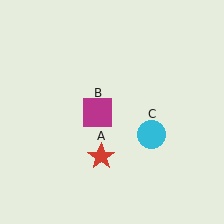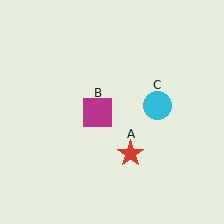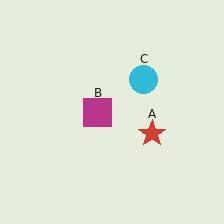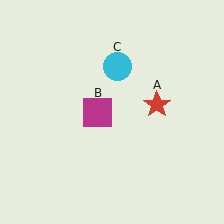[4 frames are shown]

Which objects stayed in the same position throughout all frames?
Magenta square (object B) remained stationary.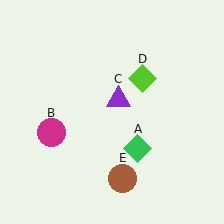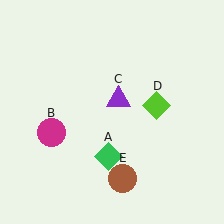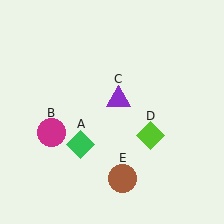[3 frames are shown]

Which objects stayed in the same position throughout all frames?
Magenta circle (object B) and purple triangle (object C) and brown circle (object E) remained stationary.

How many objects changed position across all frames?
2 objects changed position: green diamond (object A), lime diamond (object D).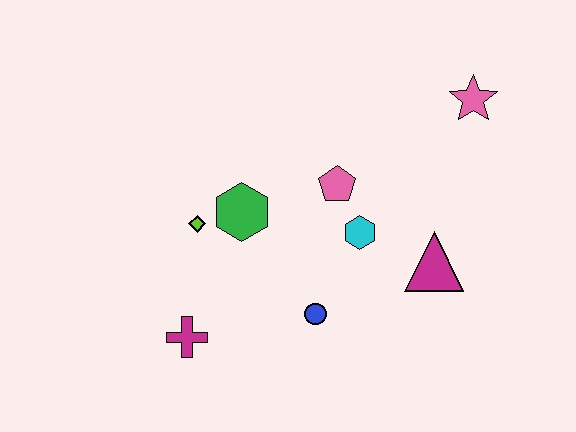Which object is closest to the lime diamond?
The green hexagon is closest to the lime diamond.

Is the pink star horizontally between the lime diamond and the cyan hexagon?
No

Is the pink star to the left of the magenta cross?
No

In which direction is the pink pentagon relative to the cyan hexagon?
The pink pentagon is above the cyan hexagon.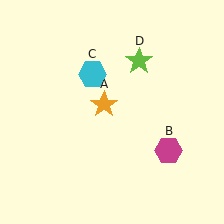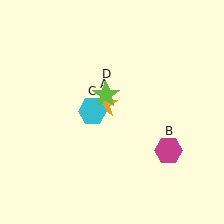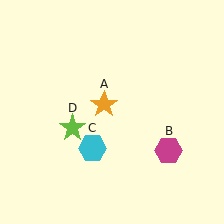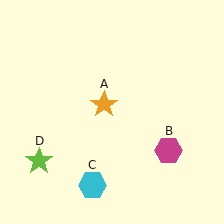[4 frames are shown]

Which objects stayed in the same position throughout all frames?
Orange star (object A) and magenta hexagon (object B) remained stationary.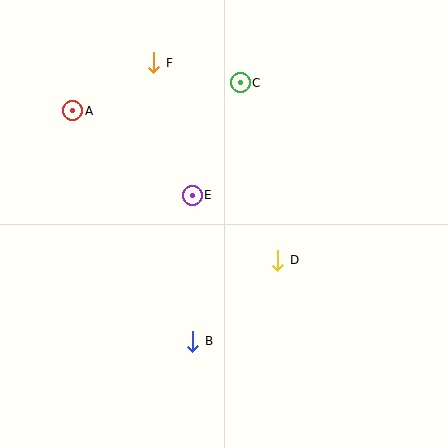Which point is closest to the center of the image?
Point E at (192, 195) is closest to the center.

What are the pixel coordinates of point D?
Point D is at (278, 260).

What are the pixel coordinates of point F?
Point F is at (154, 63).